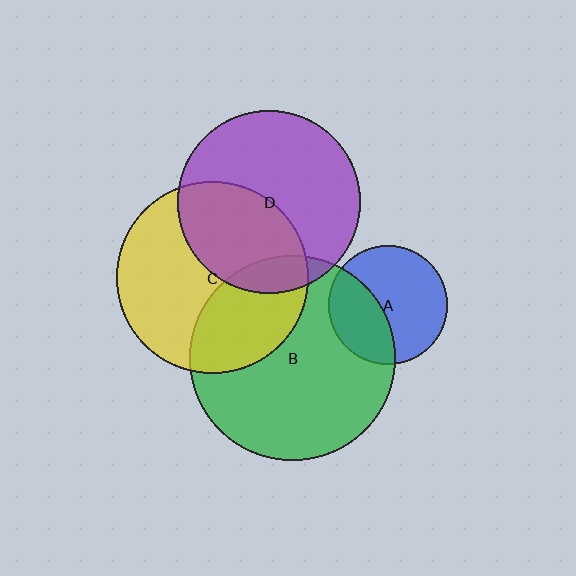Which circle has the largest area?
Circle B (green).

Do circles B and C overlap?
Yes.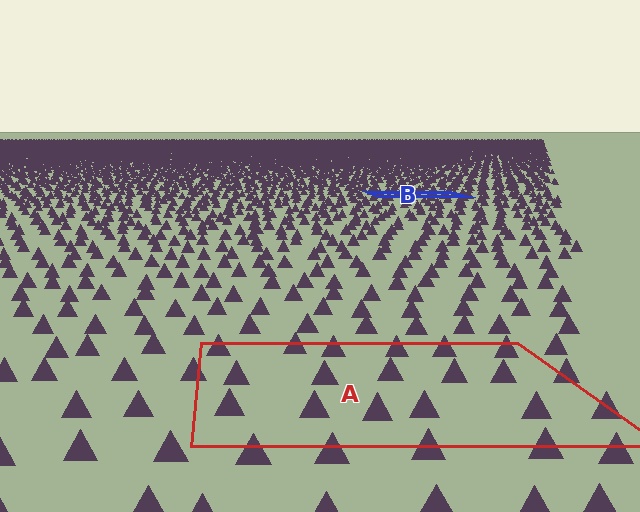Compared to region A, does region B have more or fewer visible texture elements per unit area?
Region B has more texture elements per unit area — they are packed more densely because it is farther away.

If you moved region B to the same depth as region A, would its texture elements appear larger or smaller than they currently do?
They would appear larger. At a closer depth, the same texture elements are projected at a bigger on-screen size.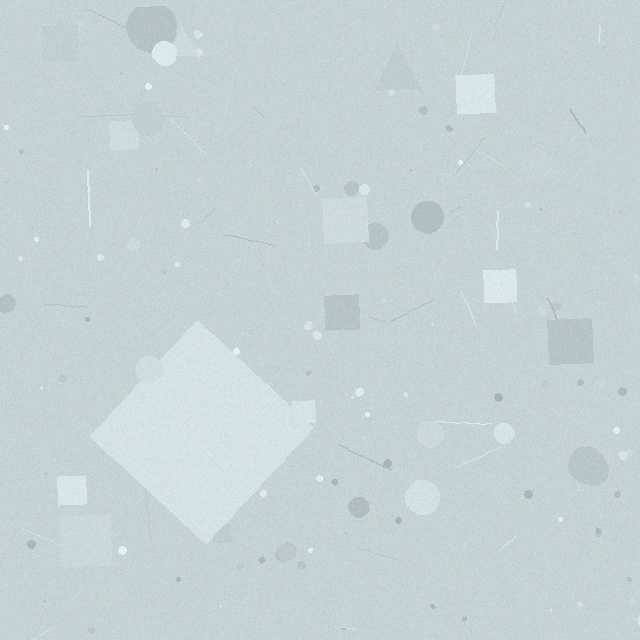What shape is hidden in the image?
A diamond is hidden in the image.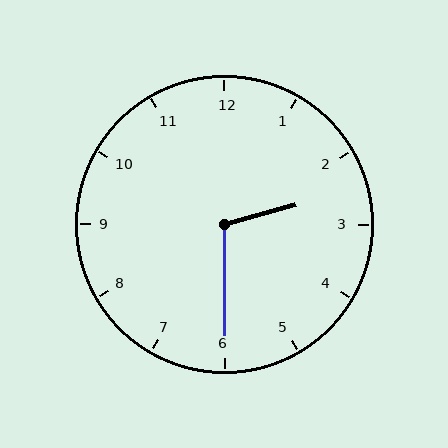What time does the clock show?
2:30.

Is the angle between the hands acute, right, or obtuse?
It is obtuse.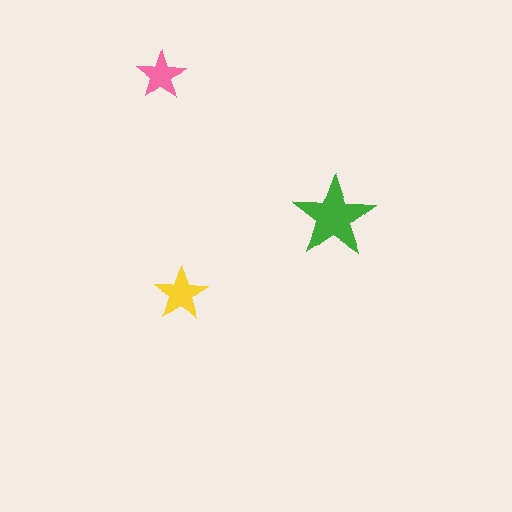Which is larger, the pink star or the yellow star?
The yellow one.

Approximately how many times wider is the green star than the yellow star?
About 1.5 times wider.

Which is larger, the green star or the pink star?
The green one.